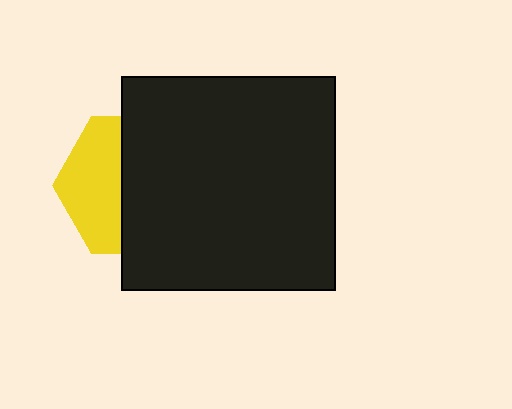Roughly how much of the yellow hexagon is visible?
A small part of it is visible (roughly 42%).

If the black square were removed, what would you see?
You would see the complete yellow hexagon.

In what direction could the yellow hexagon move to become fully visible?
The yellow hexagon could move left. That would shift it out from behind the black square entirely.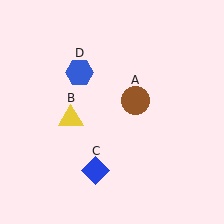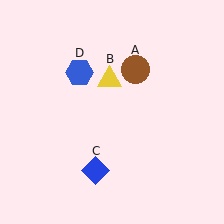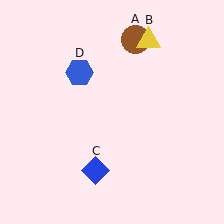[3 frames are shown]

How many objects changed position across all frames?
2 objects changed position: brown circle (object A), yellow triangle (object B).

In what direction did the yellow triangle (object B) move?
The yellow triangle (object B) moved up and to the right.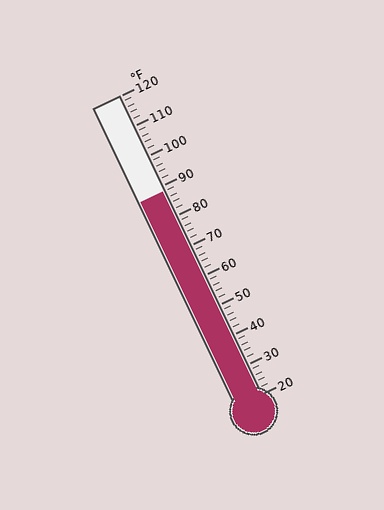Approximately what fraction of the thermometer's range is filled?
The thermometer is filled to approximately 70% of its range.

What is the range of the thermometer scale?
The thermometer scale ranges from 20°F to 120°F.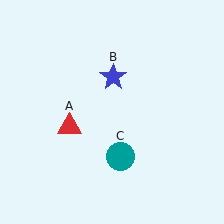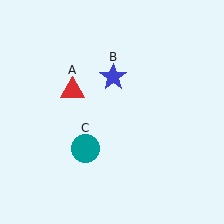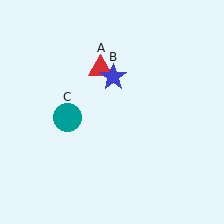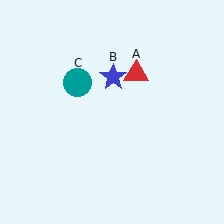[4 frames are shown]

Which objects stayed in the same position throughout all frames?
Blue star (object B) remained stationary.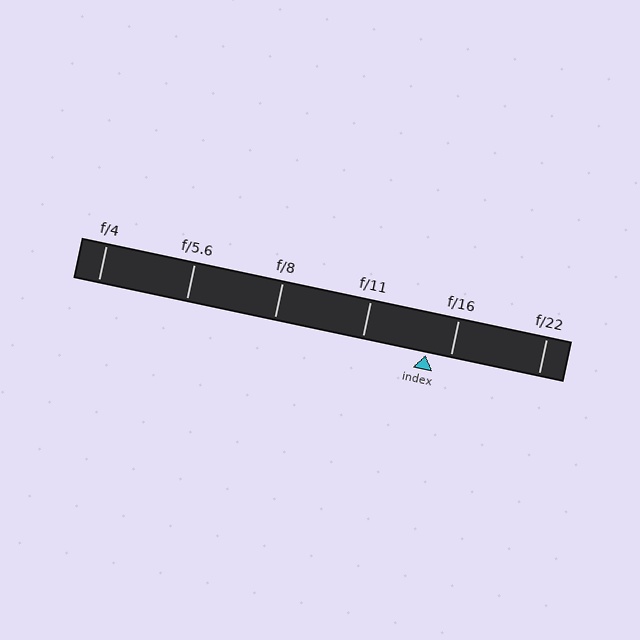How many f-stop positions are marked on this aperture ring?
There are 6 f-stop positions marked.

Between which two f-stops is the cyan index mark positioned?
The index mark is between f/11 and f/16.